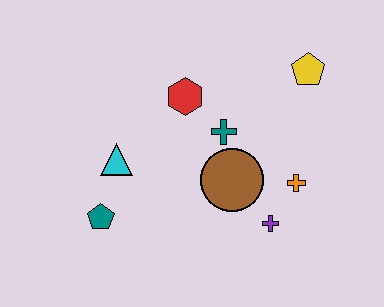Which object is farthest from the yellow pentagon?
The teal pentagon is farthest from the yellow pentagon.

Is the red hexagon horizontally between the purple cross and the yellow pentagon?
No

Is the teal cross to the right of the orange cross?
No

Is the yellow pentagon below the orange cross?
No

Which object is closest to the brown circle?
The teal cross is closest to the brown circle.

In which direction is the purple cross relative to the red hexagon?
The purple cross is below the red hexagon.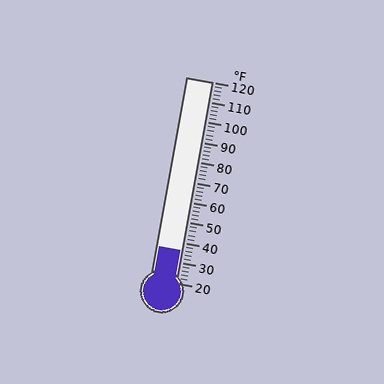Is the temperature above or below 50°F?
The temperature is below 50°F.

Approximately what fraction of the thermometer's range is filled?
The thermometer is filled to approximately 15% of its range.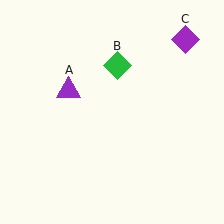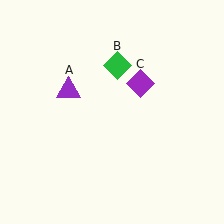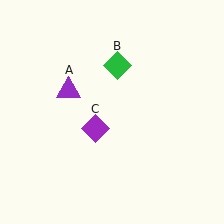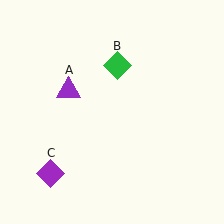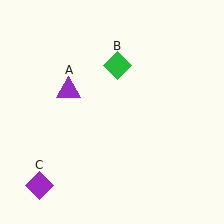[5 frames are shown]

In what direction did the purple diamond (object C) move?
The purple diamond (object C) moved down and to the left.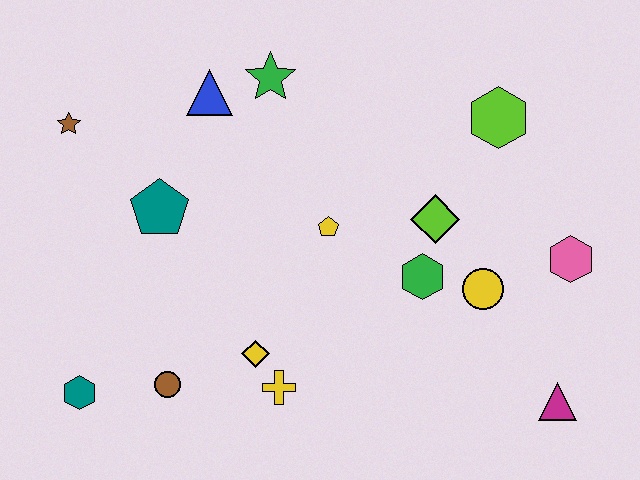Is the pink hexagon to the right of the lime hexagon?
Yes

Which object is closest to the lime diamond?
The green hexagon is closest to the lime diamond.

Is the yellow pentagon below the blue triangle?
Yes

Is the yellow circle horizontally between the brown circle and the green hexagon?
No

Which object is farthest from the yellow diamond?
The lime hexagon is farthest from the yellow diamond.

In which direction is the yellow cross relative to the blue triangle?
The yellow cross is below the blue triangle.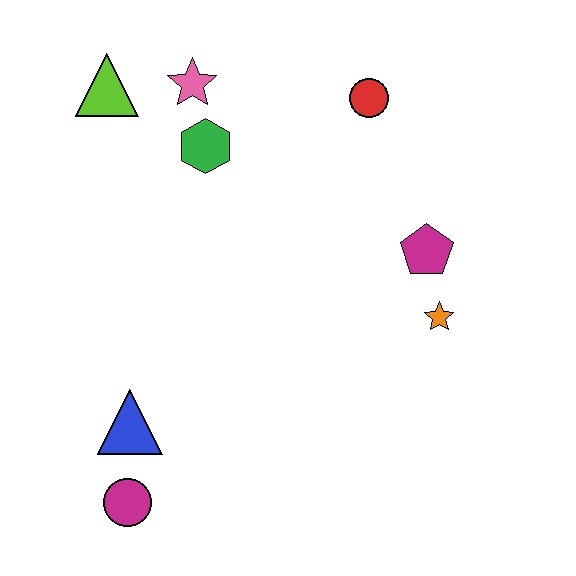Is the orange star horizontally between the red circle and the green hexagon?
No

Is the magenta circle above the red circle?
No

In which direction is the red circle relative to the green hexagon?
The red circle is to the right of the green hexagon.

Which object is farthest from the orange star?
The lime triangle is farthest from the orange star.